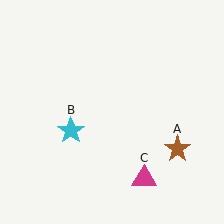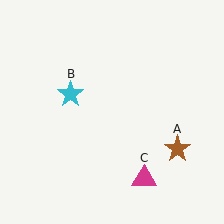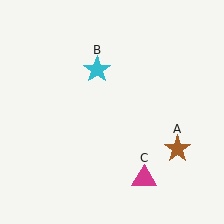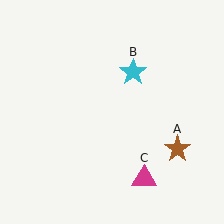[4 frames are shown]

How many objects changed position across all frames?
1 object changed position: cyan star (object B).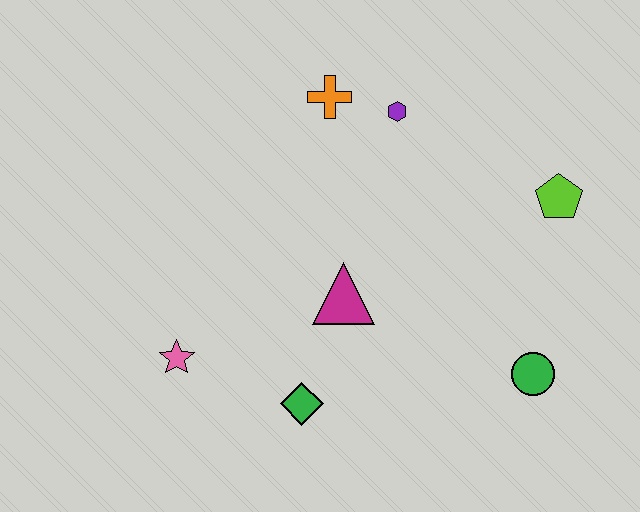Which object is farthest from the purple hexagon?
The pink star is farthest from the purple hexagon.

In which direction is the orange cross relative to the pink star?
The orange cross is above the pink star.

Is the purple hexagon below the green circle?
No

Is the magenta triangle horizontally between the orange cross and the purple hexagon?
Yes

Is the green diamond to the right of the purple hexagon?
No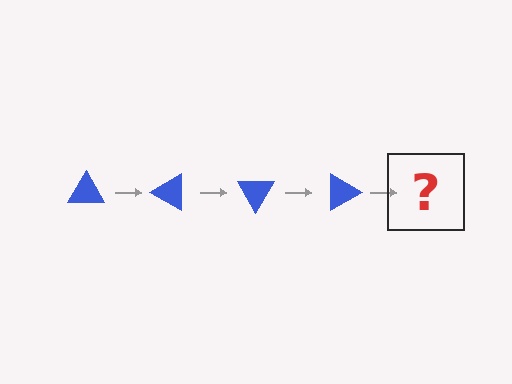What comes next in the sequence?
The next element should be a blue triangle rotated 120 degrees.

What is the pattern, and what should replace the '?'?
The pattern is that the triangle rotates 30 degrees each step. The '?' should be a blue triangle rotated 120 degrees.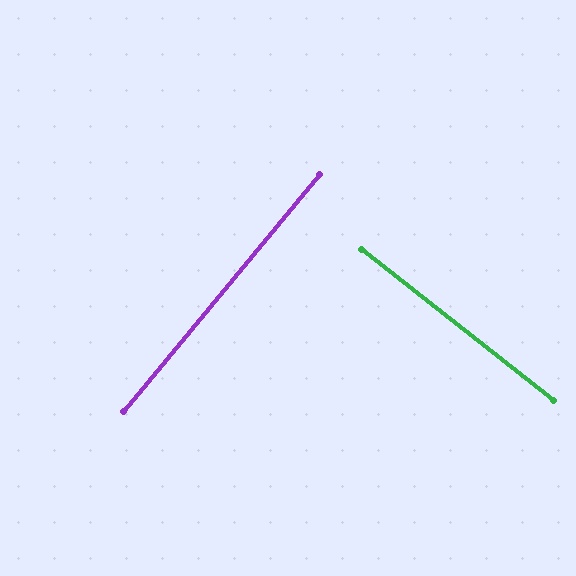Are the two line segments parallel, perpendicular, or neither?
Perpendicular — they meet at approximately 88°.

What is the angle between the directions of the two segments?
Approximately 88 degrees.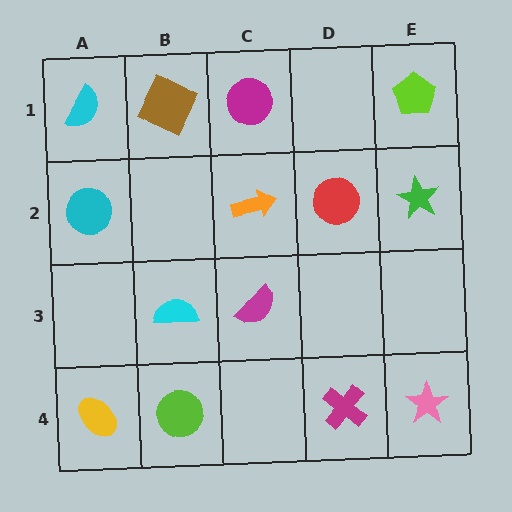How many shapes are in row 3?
2 shapes.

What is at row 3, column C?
A magenta semicircle.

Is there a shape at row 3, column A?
No, that cell is empty.